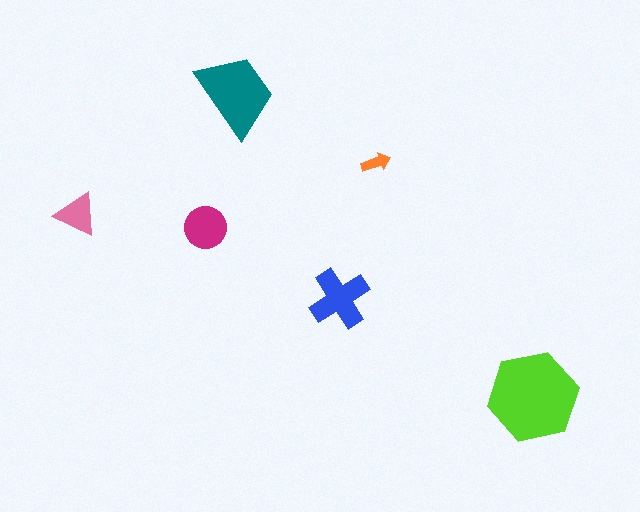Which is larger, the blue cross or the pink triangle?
The blue cross.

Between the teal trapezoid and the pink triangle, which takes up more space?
The teal trapezoid.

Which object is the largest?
The lime hexagon.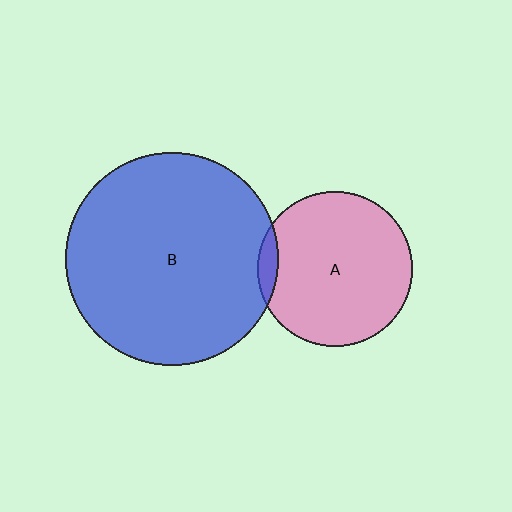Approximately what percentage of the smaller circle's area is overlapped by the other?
Approximately 5%.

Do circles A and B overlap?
Yes.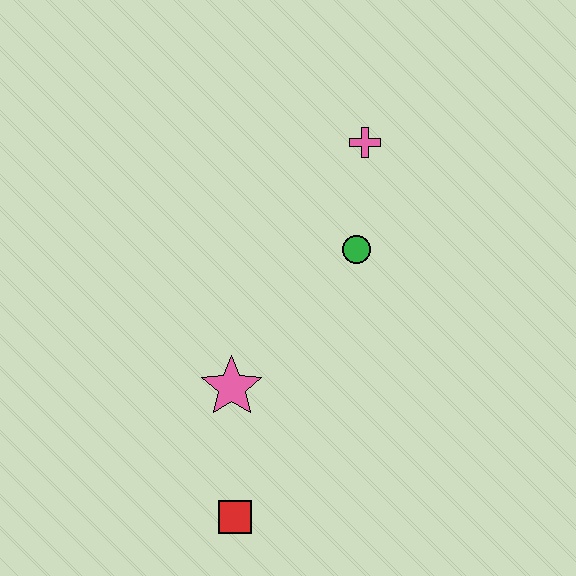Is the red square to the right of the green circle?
No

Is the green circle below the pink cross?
Yes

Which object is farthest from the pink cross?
The red square is farthest from the pink cross.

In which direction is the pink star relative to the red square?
The pink star is above the red square.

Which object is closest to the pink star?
The red square is closest to the pink star.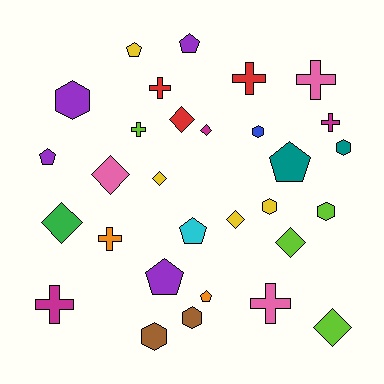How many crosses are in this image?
There are 8 crosses.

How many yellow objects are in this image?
There are 4 yellow objects.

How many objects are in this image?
There are 30 objects.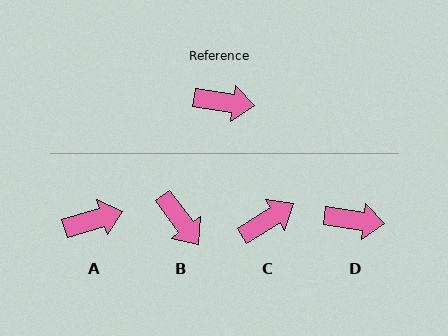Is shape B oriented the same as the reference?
No, it is off by about 46 degrees.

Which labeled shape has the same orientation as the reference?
D.